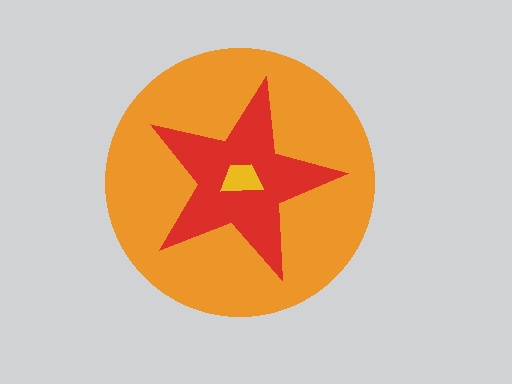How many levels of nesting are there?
3.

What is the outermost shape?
The orange circle.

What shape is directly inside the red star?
The yellow trapezoid.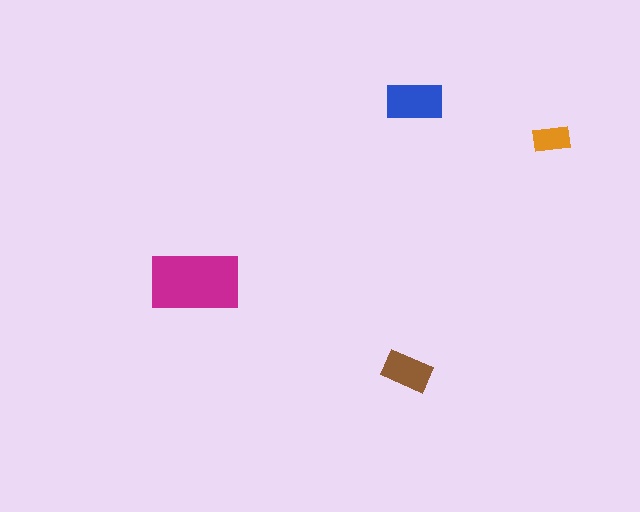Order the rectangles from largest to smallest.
the magenta one, the blue one, the brown one, the orange one.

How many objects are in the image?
There are 4 objects in the image.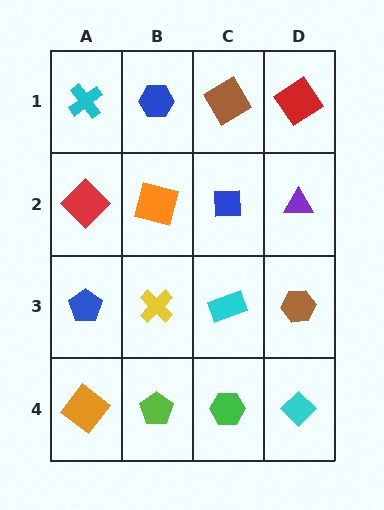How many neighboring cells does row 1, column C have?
3.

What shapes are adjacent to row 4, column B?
A yellow cross (row 3, column B), an orange diamond (row 4, column A), a green hexagon (row 4, column C).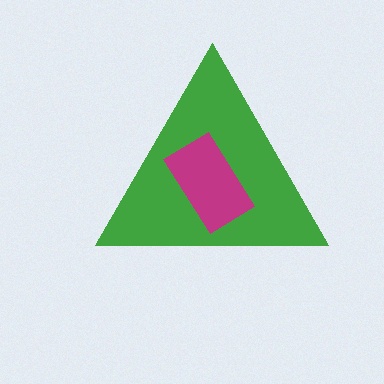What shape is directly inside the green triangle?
The magenta rectangle.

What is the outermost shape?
The green triangle.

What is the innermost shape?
The magenta rectangle.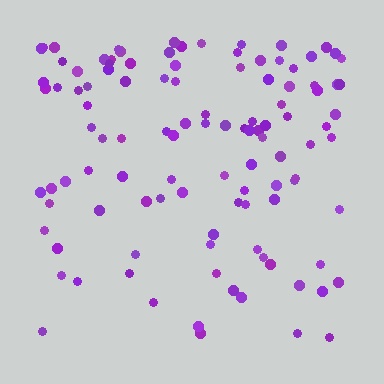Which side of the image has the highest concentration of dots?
The top.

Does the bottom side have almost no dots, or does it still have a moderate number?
Still a moderate number, just noticeably fewer than the top.